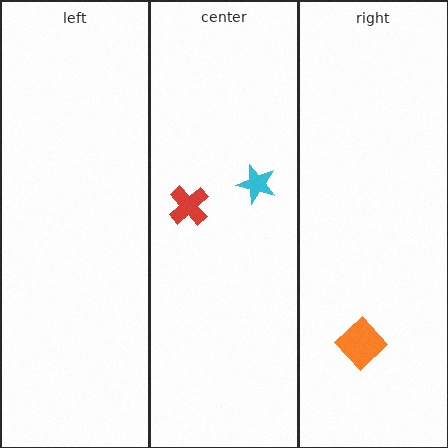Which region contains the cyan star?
The center region.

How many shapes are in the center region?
2.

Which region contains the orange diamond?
The right region.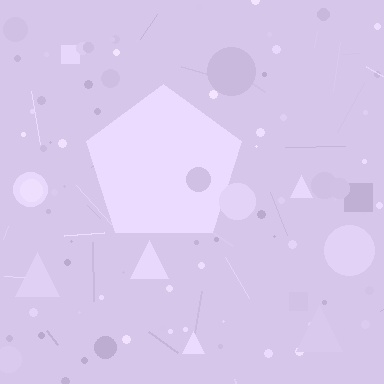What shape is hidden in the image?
A pentagon is hidden in the image.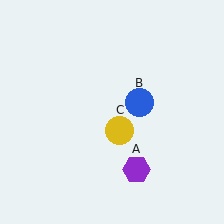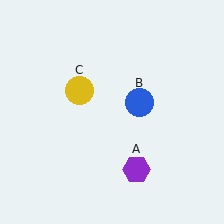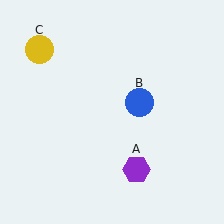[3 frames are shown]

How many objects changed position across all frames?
1 object changed position: yellow circle (object C).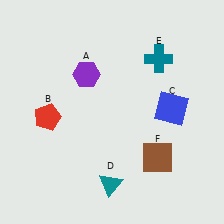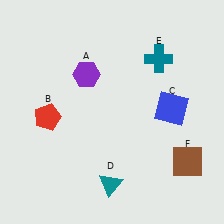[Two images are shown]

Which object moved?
The brown square (F) moved right.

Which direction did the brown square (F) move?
The brown square (F) moved right.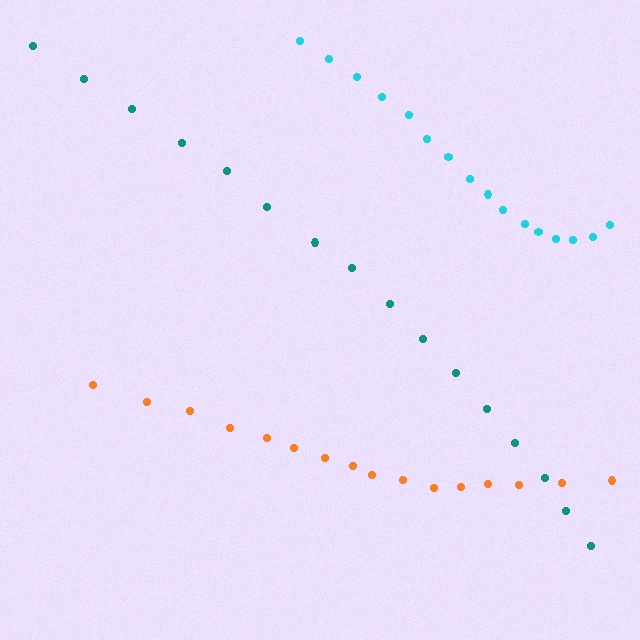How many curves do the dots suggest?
There are 3 distinct paths.